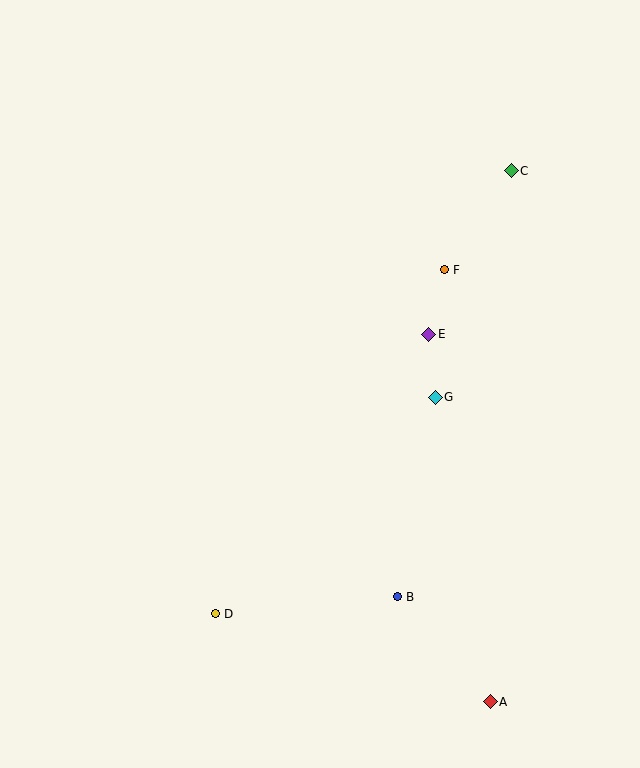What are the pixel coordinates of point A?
Point A is at (490, 702).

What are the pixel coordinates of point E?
Point E is at (429, 334).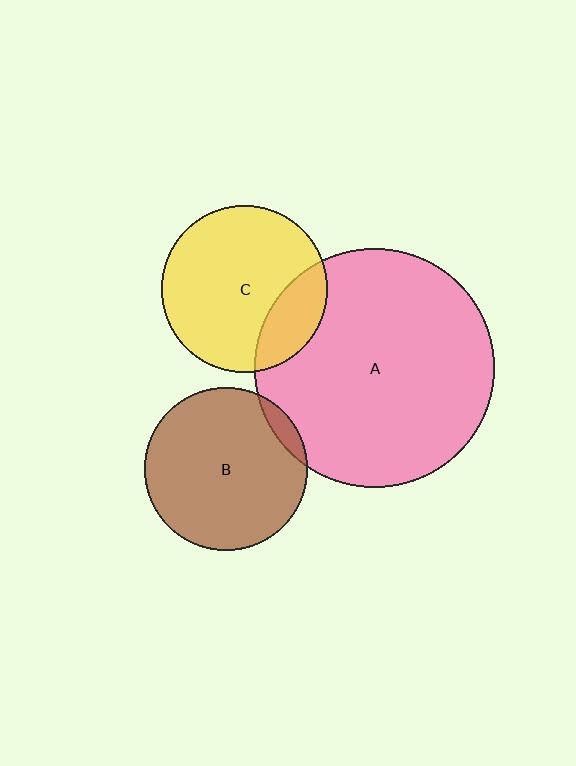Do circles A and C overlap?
Yes.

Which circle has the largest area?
Circle A (pink).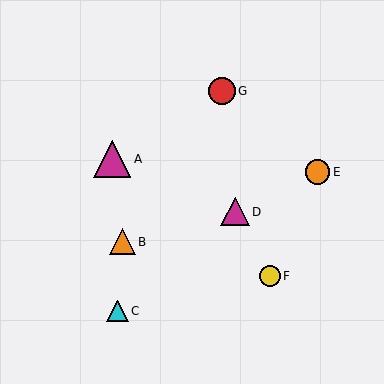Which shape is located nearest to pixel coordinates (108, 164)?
The magenta triangle (labeled A) at (112, 159) is nearest to that location.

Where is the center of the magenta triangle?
The center of the magenta triangle is at (112, 159).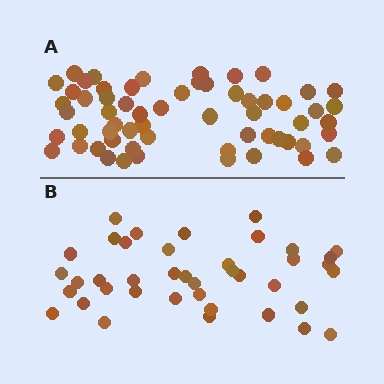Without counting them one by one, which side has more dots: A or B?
Region A (the top region) has more dots.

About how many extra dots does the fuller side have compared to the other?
Region A has approximately 20 more dots than region B.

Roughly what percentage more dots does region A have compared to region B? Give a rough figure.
About 50% more.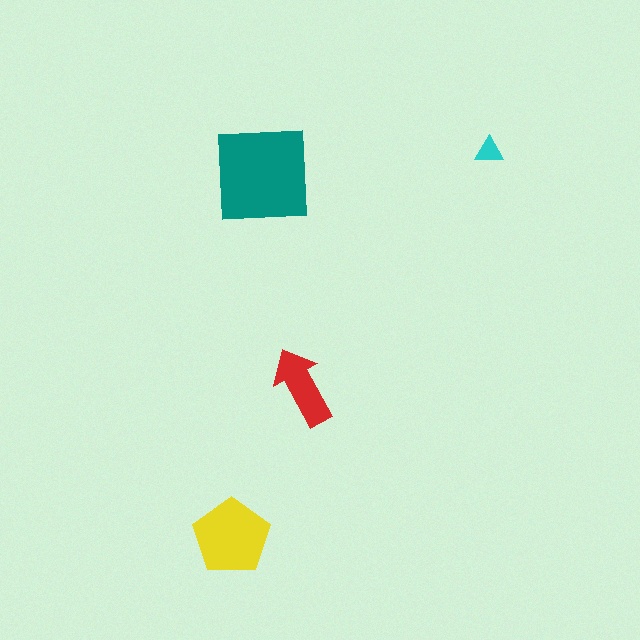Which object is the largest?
The teal square.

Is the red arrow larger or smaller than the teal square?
Smaller.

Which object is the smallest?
The cyan triangle.